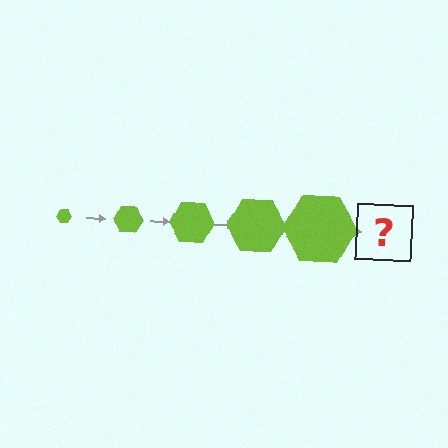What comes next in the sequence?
The next element should be a lime hexagon, larger than the previous one.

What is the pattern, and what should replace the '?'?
The pattern is that the hexagon gets progressively larger each step. The '?' should be a lime hexagon, larger than the previous one.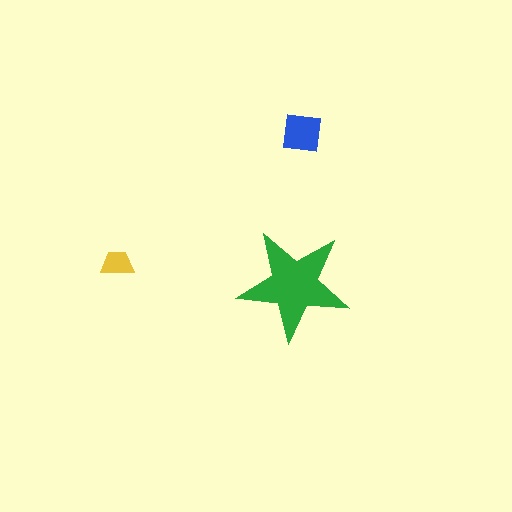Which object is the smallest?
The yellow trapezoid.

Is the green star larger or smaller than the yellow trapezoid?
Larger.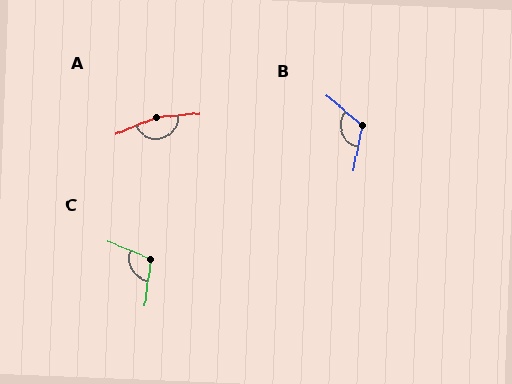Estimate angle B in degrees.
Approximately 119 degrees.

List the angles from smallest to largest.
C (104°), B (119°), A (163°).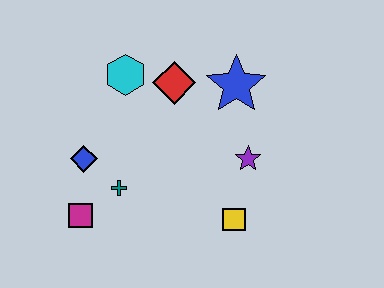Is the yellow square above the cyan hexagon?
No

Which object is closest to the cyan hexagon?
The red diamond is closest to the cyan hexagon.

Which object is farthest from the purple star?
The magenta square is farthest from the purple star.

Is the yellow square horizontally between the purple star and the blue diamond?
Yes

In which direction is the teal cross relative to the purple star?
The teal cross is to the left of the purple star.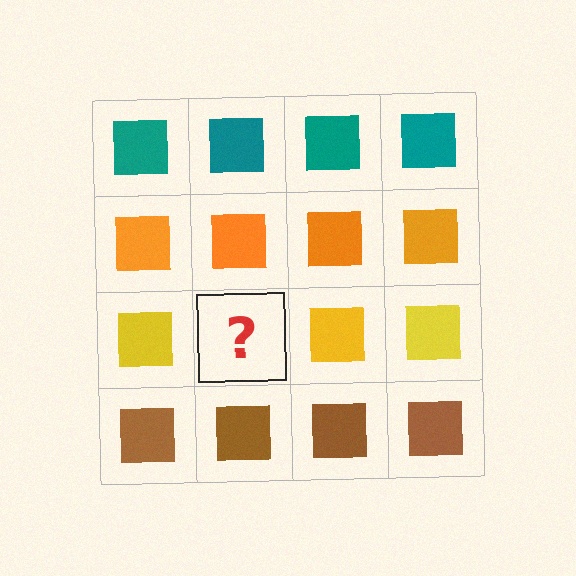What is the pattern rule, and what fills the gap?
The rule is that each row has a consistent color. The gap should be filled with a yellow square.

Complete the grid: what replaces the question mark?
The question mark should be replaced with a yellow square.